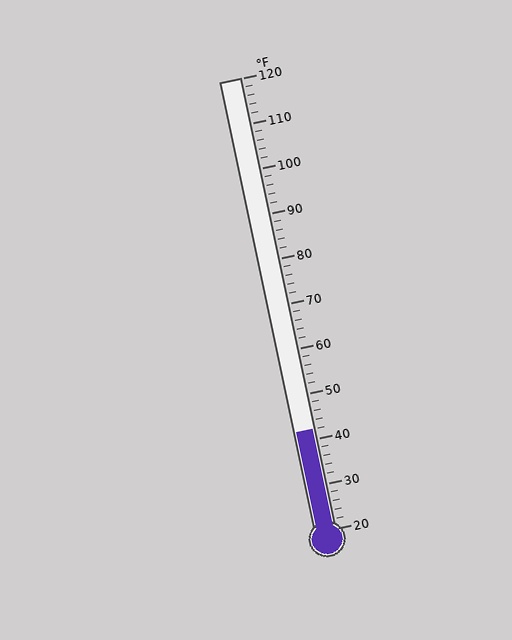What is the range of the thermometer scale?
The thermometer scale ranges from 20°F to 120°F.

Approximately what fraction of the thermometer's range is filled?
The thermometer is filled to approximately 20% of its range.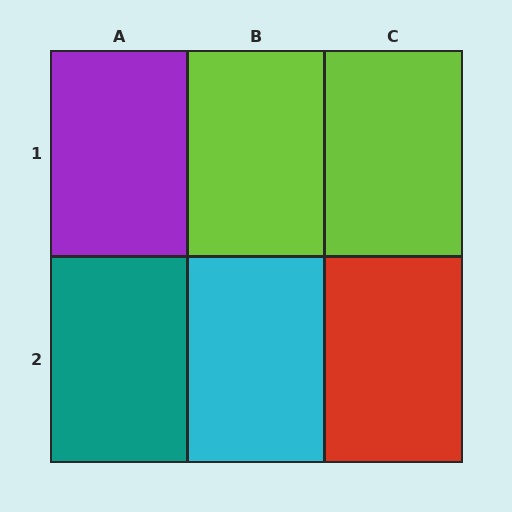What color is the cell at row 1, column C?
Lime.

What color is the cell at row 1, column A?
Purple.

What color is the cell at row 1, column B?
Lime.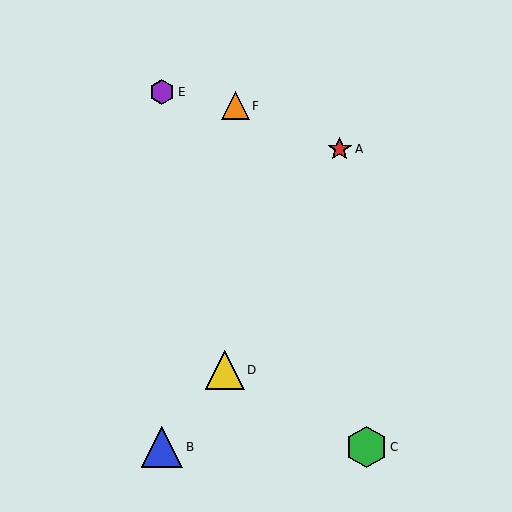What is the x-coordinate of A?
Object A is at x≈340.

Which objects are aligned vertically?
Objects B, E are aligned vertically.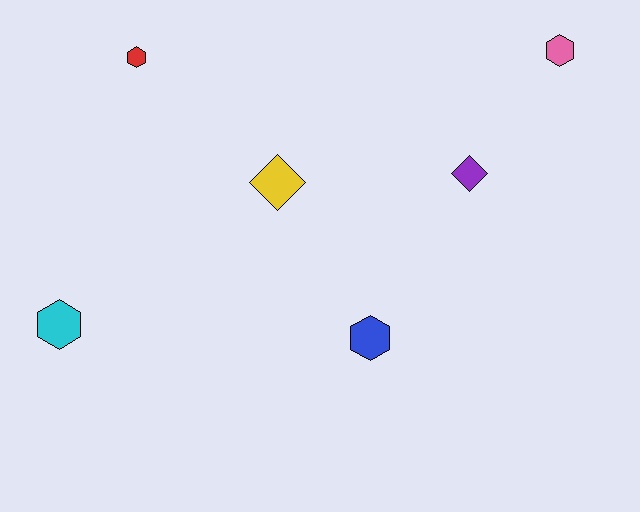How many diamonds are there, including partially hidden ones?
There are 2 diamonds.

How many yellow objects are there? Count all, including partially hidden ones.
There is 1 yellow object.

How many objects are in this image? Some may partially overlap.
There are 6 objects.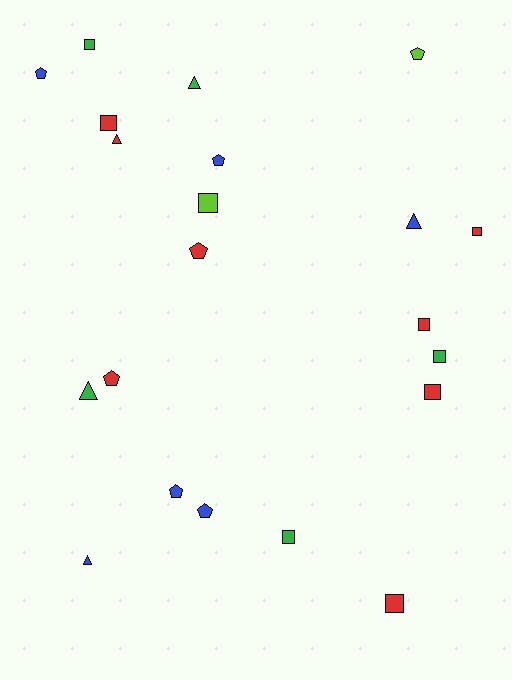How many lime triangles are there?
There are no lime triangles.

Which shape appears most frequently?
Square, with 9 objects.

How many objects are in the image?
There are 21 objects.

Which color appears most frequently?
Red, with 8 objects.